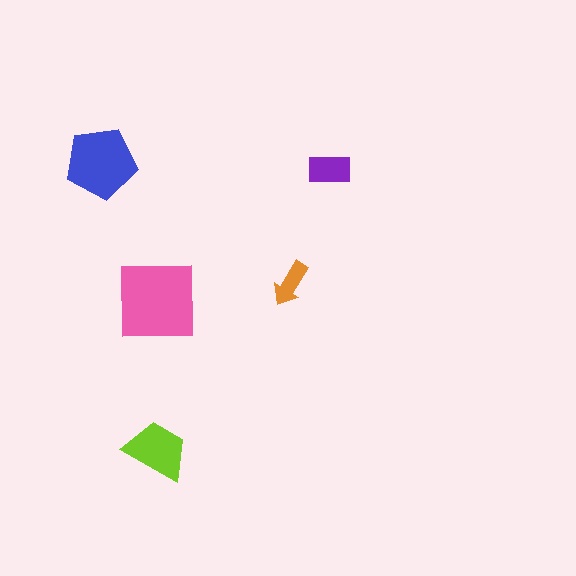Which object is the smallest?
The orange arrow.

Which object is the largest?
The pink square.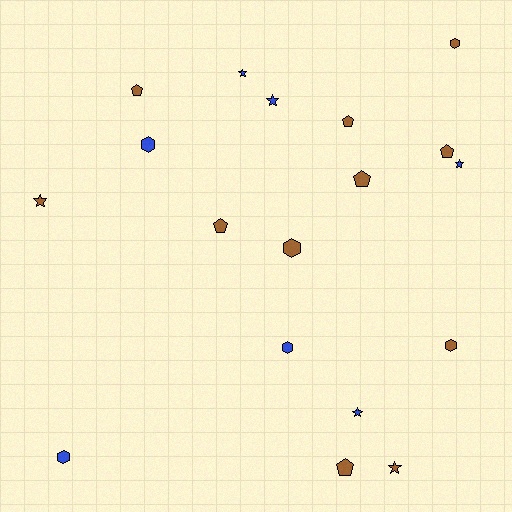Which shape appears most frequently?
Pentagon, with 6 objects.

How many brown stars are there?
There are 2 brown stars.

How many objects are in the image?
There are 18 objects.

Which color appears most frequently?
Brown, with 11 objects.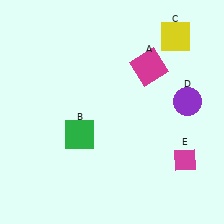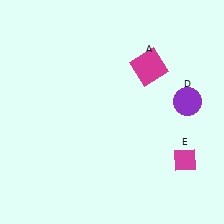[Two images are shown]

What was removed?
The green square (B), the yellow square (C) were removed in Image 2.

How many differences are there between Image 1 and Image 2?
There are 2 differences between the two images.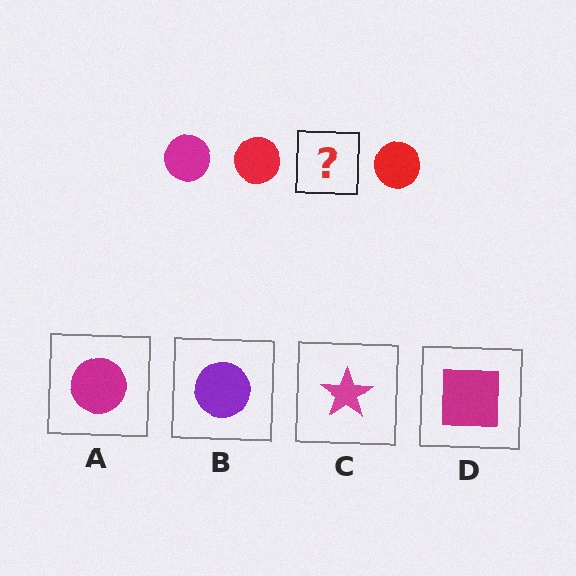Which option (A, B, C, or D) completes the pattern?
A.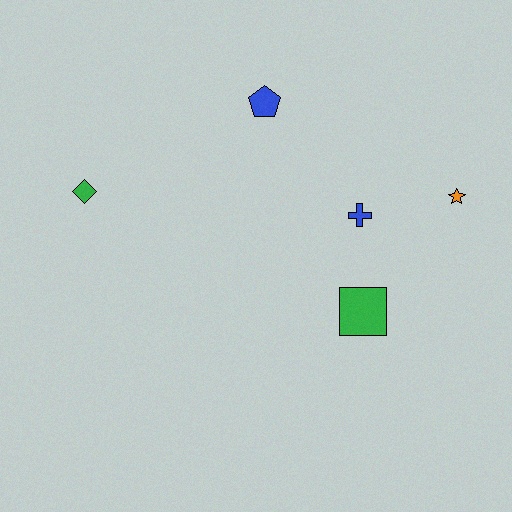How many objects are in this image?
There are 5 objects.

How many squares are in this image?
There is 1 square.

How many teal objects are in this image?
There are no teal objects.